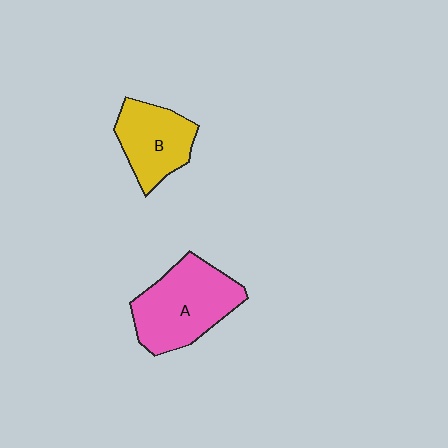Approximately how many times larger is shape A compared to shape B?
Approximately 1.4 times.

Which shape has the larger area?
Shape A (pink).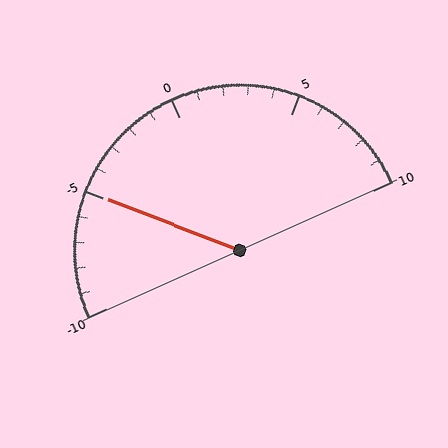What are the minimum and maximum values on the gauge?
The gauge ranges from -10 to 10.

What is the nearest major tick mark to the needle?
The nearest major tick mark is -5.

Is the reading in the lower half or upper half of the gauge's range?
The reading is in the lower half of the range (-10 to 10).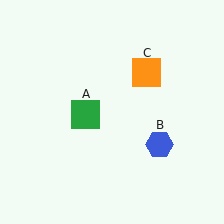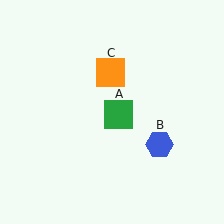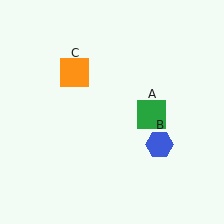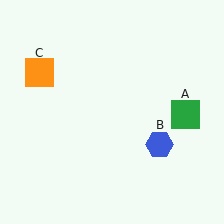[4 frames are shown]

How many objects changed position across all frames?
2 objects changed position: green square (object A), orange square (object C).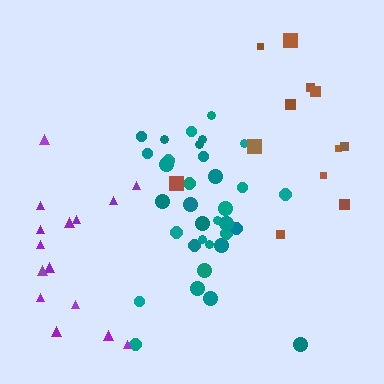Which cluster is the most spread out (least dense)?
Brown.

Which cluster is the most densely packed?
Teal.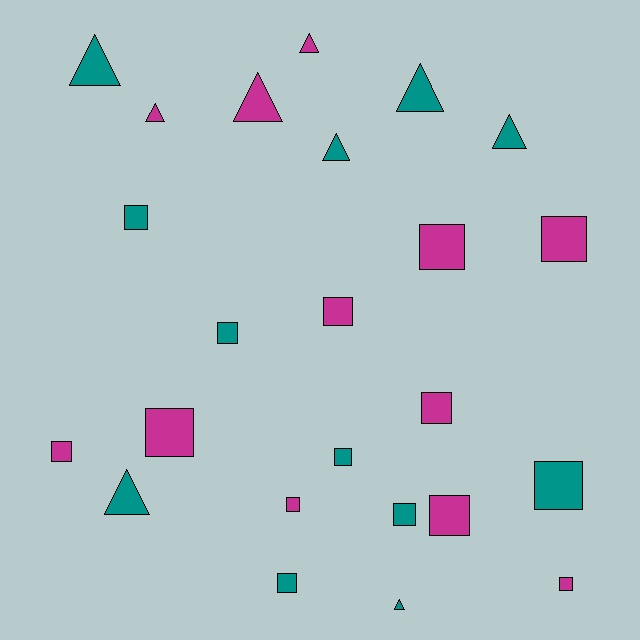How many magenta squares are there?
There are 9 magenta squares.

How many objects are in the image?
There are 24 objects.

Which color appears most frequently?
Teal, with 12 objects.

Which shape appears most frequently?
Square, with 15 objects.